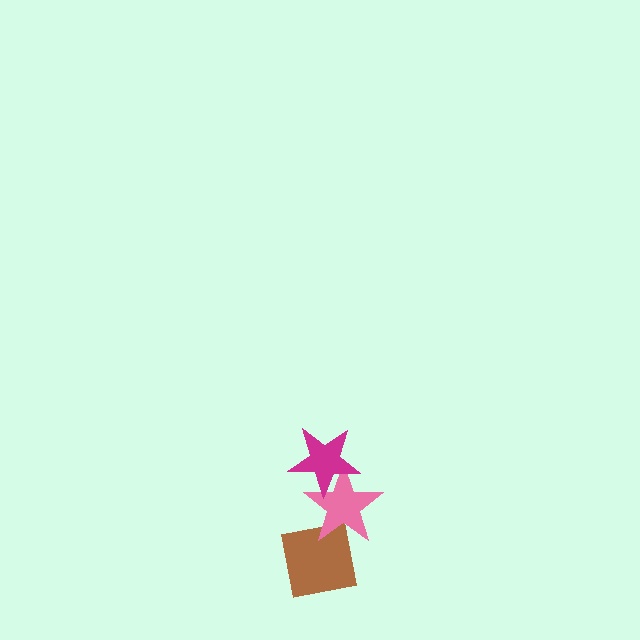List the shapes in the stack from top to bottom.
From top to bottom: the magenta star, the pink star, the brown square.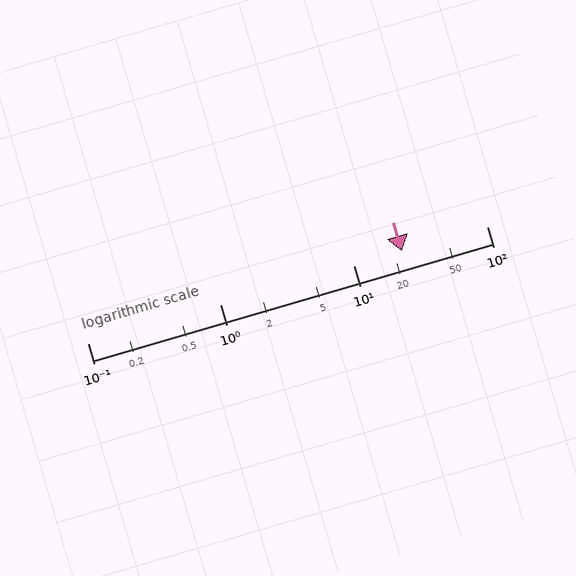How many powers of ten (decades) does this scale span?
The scale spans 3 decades, from 0.1 to 100.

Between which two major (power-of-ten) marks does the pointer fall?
The pointer is between 10 and 100.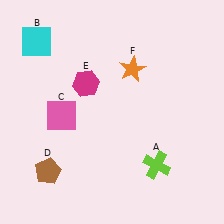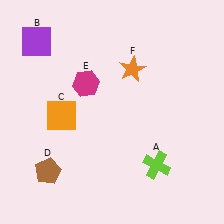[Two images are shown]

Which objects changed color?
B changed from cyan to purple. C changed from pink to orange.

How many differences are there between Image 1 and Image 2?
There are 2 differences between the two images.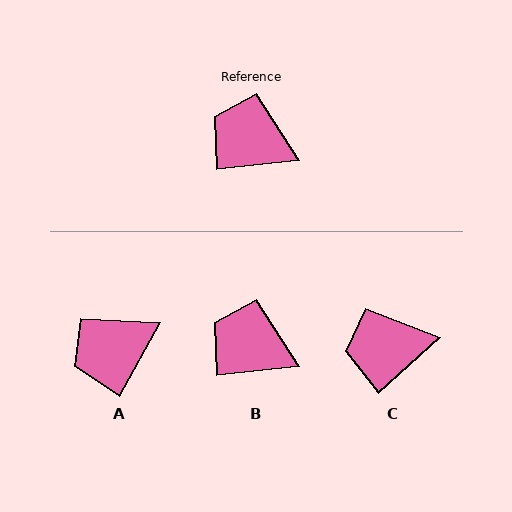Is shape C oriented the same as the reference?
No, it is off by about 36 degrees.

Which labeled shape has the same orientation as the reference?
B.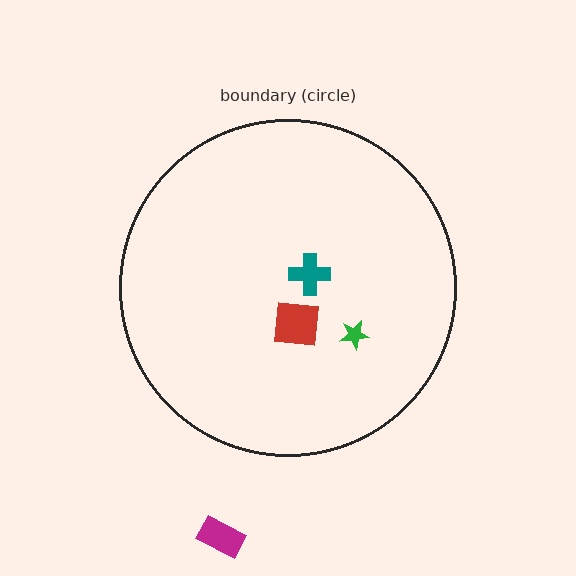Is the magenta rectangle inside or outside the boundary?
Outside.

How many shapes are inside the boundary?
3 inside, 1 outside.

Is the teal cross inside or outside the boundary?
Inside.